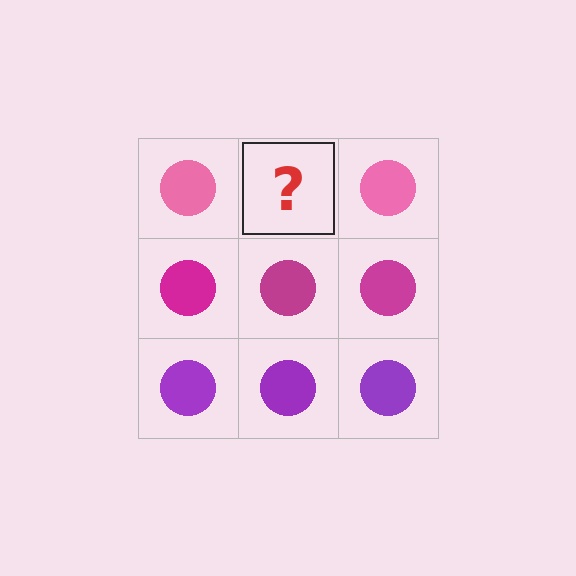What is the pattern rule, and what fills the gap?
The rule is that each row has a consistent color. The gap should be filled with a pink circle.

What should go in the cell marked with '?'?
The missing cell should contain a pink circle.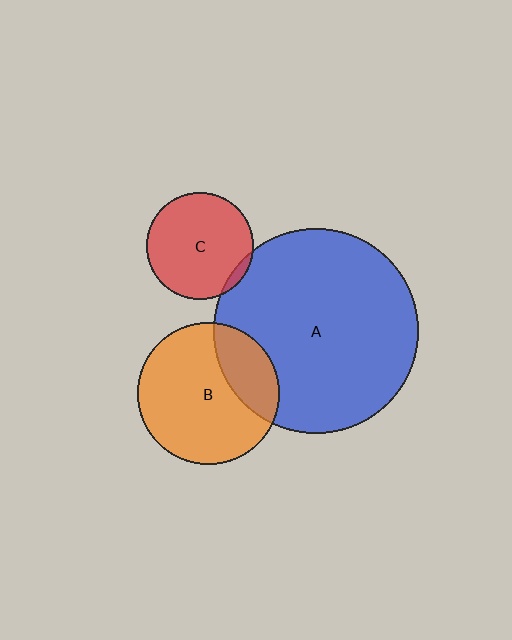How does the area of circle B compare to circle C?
Approximately 1.8 times.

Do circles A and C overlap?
Yes.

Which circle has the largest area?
Circle A (blue).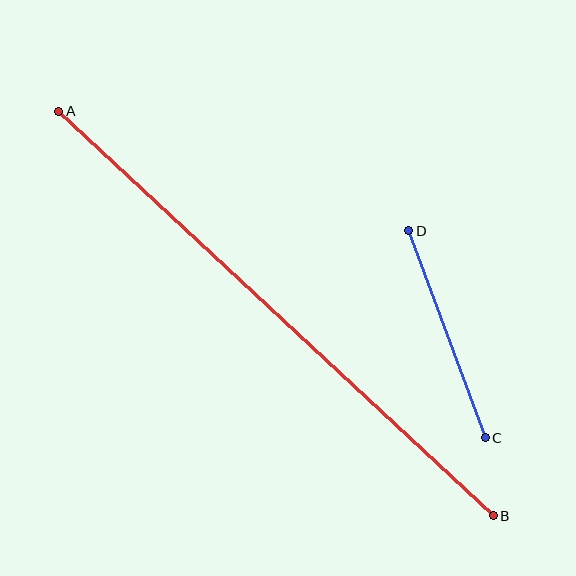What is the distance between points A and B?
The distance is approximately 593 pixels.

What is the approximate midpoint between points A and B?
The midpoint is at approximately (276, 314) pixels.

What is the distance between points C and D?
The distance is approximately 221 pixels.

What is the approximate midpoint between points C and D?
The midpoint is at approximately (447, 334) pixels.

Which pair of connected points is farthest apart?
Points A and B are farthest apart.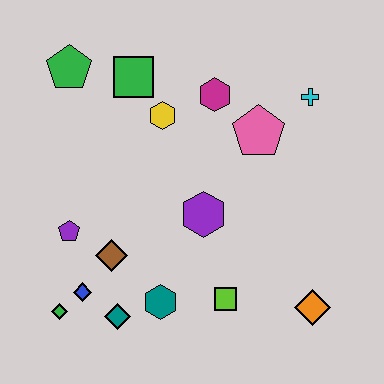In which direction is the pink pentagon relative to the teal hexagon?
The pink pentagon is above the teal hexagon.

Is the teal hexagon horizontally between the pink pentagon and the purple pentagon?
Yes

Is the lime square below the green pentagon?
Yes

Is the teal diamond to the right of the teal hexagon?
No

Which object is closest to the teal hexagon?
The teal diamond is closest to the teal hexagon.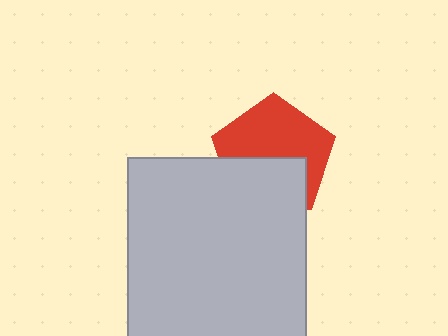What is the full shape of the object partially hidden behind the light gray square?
The partially hidden object is a red pentagon.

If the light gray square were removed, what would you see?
You would see the complete red pentagon.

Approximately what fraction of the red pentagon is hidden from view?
Roughly 42% of the red pentagon is hidden behind the light gray square.